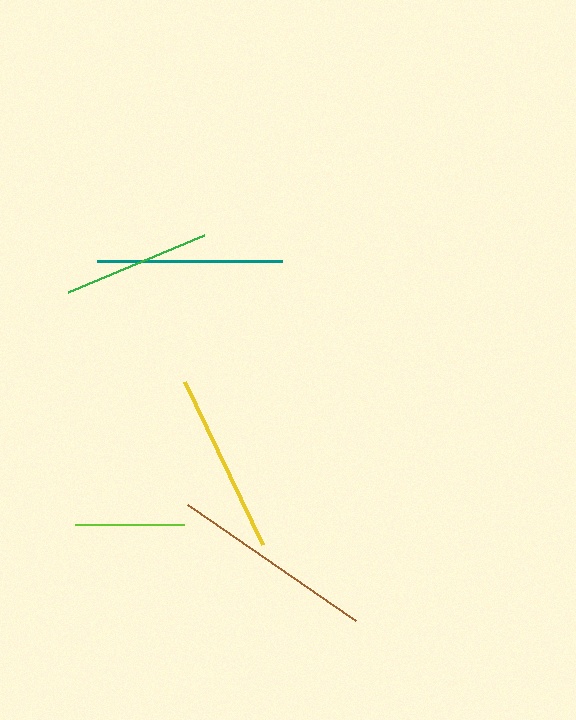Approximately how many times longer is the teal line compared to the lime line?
The teal line is approximately 1.7 times the length of the lime line.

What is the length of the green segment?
The green segment is approximately 147 pixels long.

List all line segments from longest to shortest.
From longest to shortest: brown, teal, yellow, green, lime.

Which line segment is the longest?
The brown line is the longest at approximately 204 pixels.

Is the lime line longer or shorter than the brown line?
The brown line is longer than the lime line.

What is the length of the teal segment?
The teal segment is approximately 185 pixels long.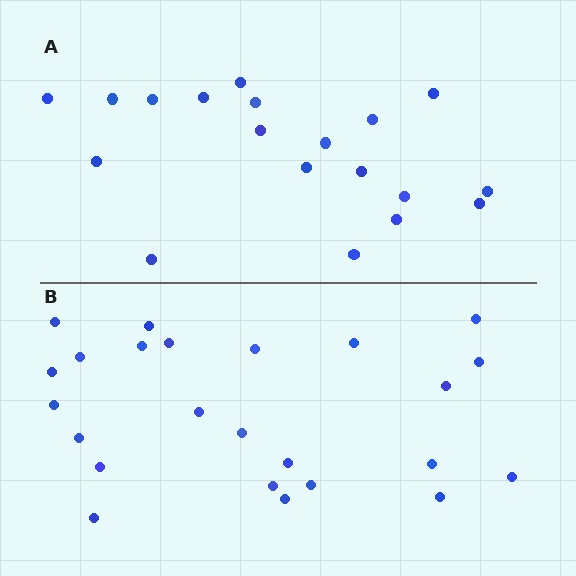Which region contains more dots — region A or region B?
Region B (the bottom region) has more dots.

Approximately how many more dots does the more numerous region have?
Region B has about 5 more dots than region A.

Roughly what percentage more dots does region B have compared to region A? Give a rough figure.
About 25% more.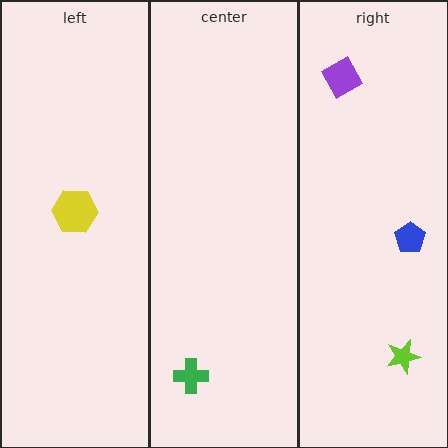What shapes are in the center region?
The green cross.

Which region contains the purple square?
The right region.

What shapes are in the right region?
The purple square, the lime star, the blue pentagon.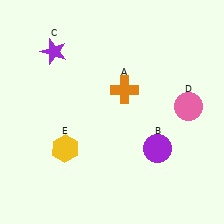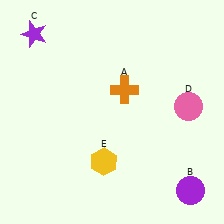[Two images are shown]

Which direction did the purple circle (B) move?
The purple circle (B) moved down.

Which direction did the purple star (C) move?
The purple star (C) moved left.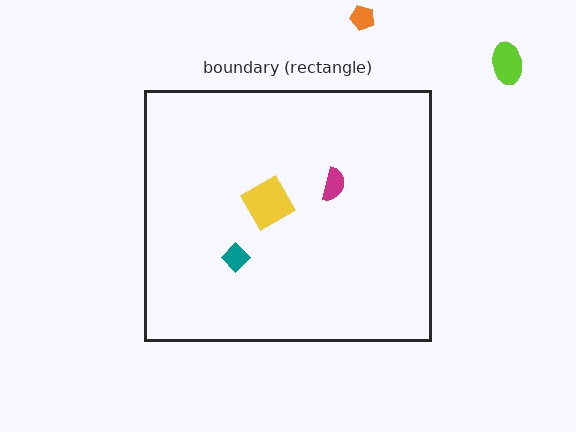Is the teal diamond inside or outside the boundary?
Inside.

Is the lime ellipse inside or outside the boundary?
Outside.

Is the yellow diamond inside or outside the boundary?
Inside.